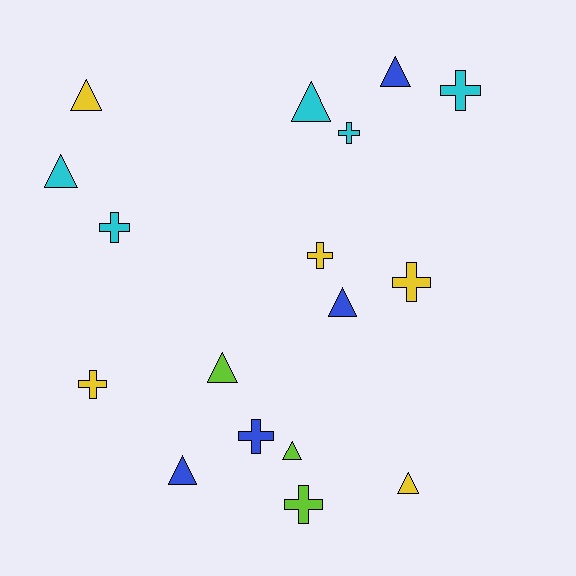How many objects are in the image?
There are 17 objects.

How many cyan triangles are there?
There are 2 cyan triangles.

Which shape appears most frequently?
Triangle, with 9 objects.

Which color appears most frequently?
Yellow, with 5 objects.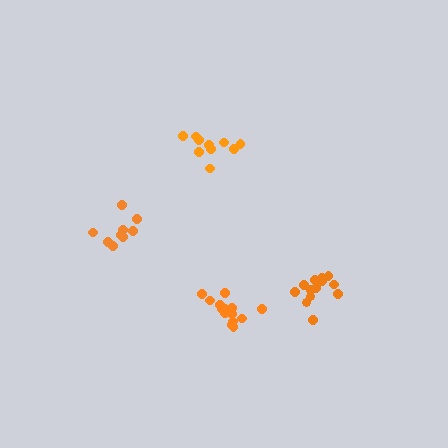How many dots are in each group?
Group 1: 13 dots, Group 2: 9 dots, Group 3: 10 dots, Group 4: 15 dots (47 total).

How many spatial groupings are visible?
There are 4 spatial groupings.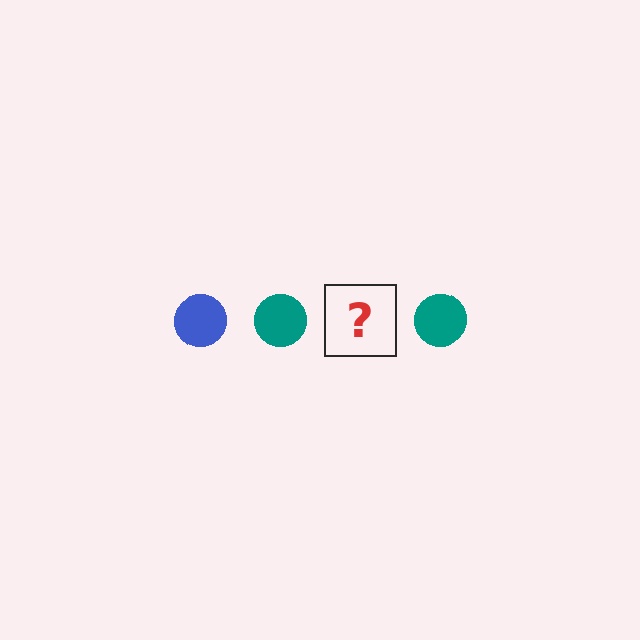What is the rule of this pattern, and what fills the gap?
The rule is that the pattern cycles through blue, teal circles. The gap should be filled with a blue circle.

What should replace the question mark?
The question mark should be replaced with a blue circle.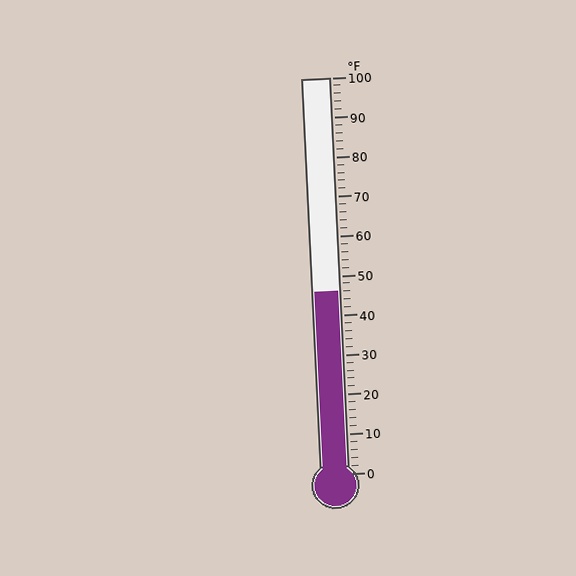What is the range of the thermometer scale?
The thermometer scale ranges from 0°F to 100°F.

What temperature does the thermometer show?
The thermometer shows approximately 46°F.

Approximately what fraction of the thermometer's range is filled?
The thermometer is filled to approximately 45% of its range.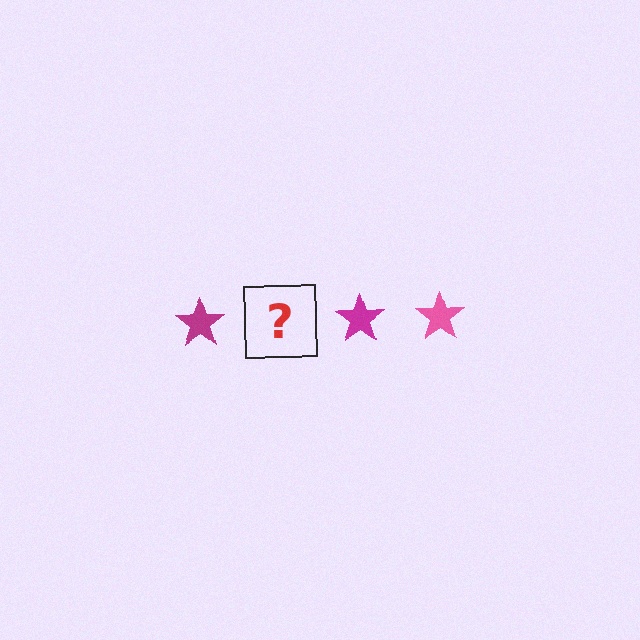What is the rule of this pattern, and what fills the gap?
The rule is that the pattern cycles through magenta, pink stars. The gap should be filled with a pink star.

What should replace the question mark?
The question mark should be replaced with a pink star.